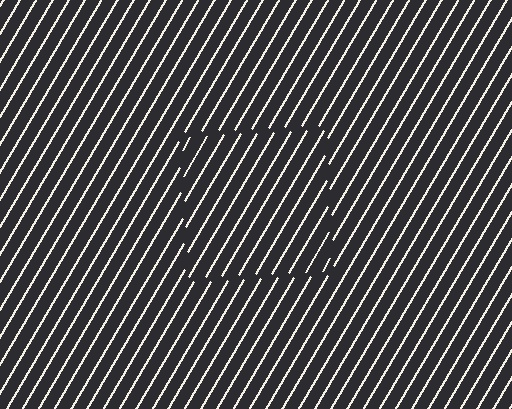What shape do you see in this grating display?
An illusory square. The interior of the shape contains the same grating, shifted by half a period — the contour is defined by the phase discontinuity where line-ends from the inner and outer gratings abut.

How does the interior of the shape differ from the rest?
The interior of the shape contains the same grating, shifted by half a period — the contour is defined by the phase discontinuity where line-ends from the inner and outer gratings abut.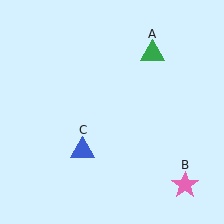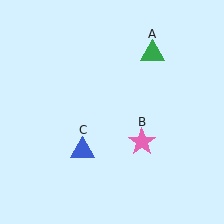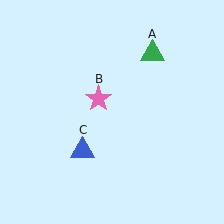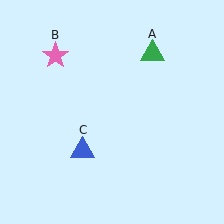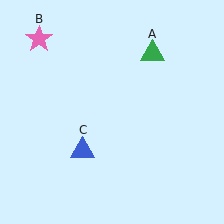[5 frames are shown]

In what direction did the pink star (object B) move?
The pink star (object B) moved up and to the left.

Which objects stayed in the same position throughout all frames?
Green triangle (object A) and blue triangle (object C) remained stationary.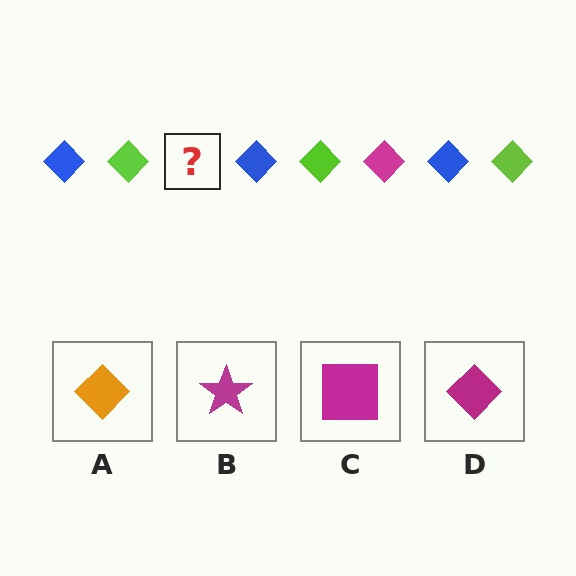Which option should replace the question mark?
Option D.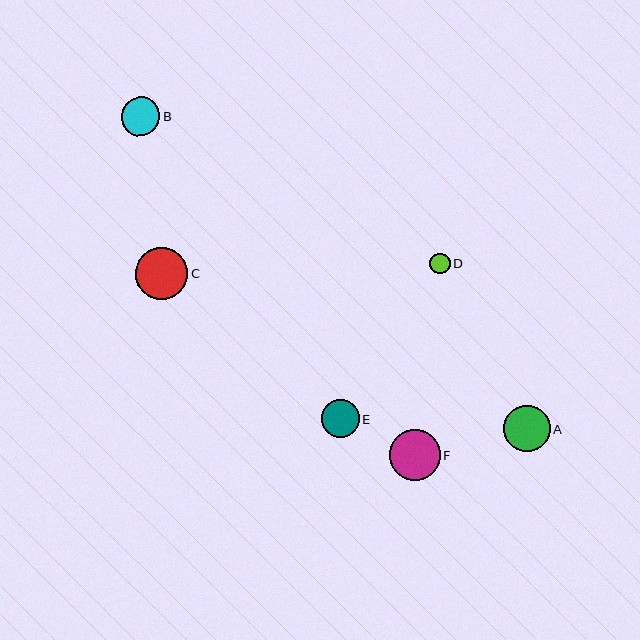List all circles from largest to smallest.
From largest to smallest: C, F, A, B, E, D.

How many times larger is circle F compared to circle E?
Circle F is approximately 1.3 times the size of circle E.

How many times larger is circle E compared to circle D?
Circle E is approximately 1.9 times the size of circle D.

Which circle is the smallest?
Circle D is the smallest with a size of approximately 20 pixels.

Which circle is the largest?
Circle C is the largest with a size of approximately 52 pixels.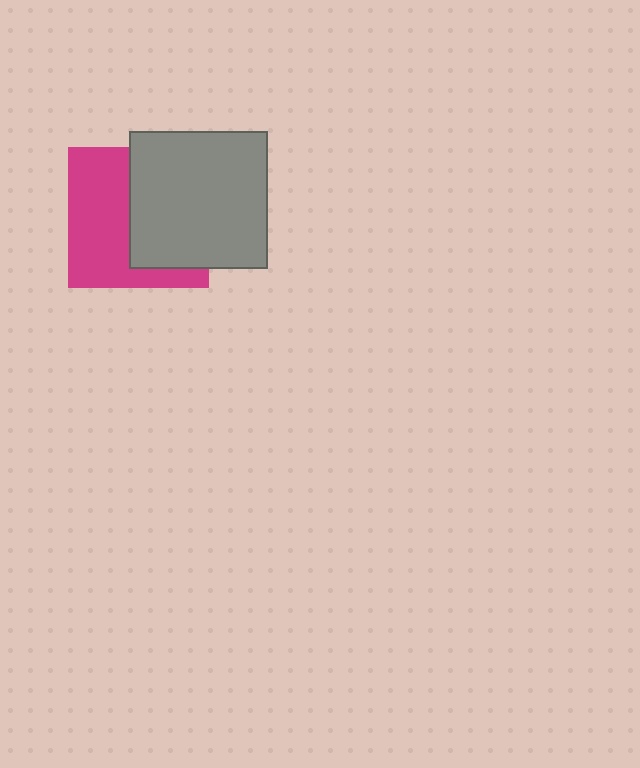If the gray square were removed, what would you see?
You would see the complete magenta square.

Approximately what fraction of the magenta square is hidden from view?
Roughly 49% of the magenta square is hidden behind the gray square.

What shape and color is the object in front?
The object in front is a gray square.